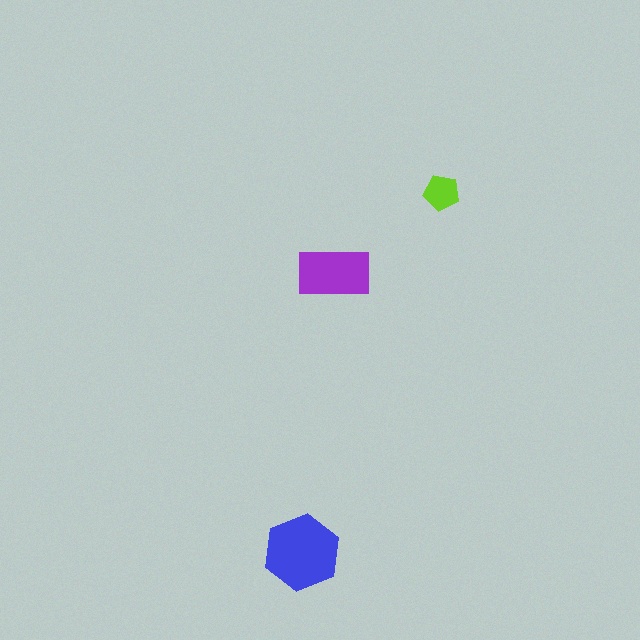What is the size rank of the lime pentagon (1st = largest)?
3rd.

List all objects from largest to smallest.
The blue hexagon, the purple rectangle, the lime pentagon.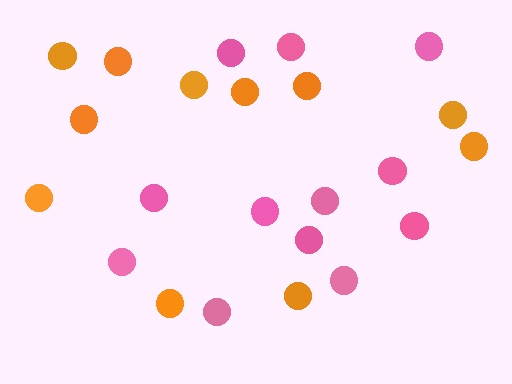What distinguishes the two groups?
There are 2 groups: one group of pink circles (12) and one group of orange circles (11).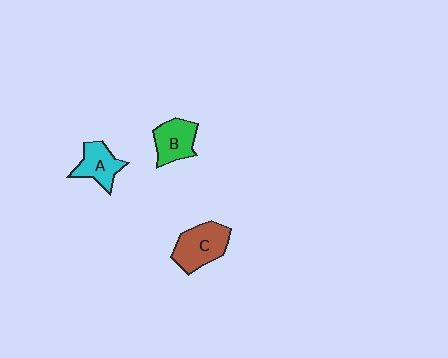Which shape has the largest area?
Shape C (brown).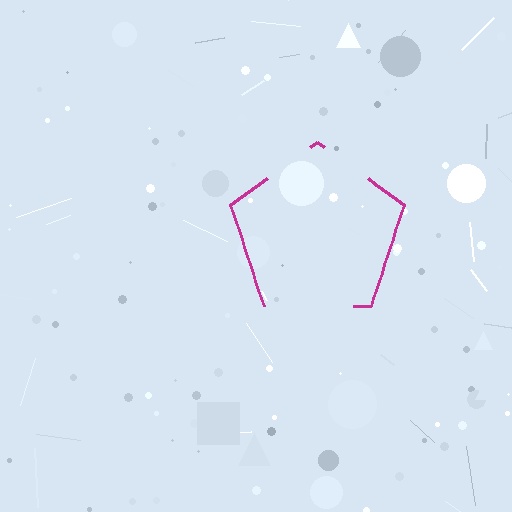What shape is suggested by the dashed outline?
The dashed outline suggests a pentagon.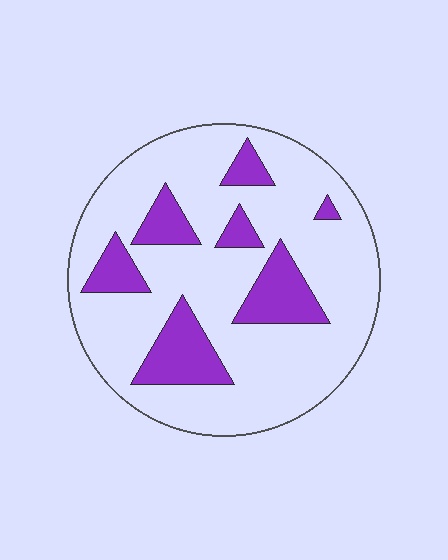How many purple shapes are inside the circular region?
7.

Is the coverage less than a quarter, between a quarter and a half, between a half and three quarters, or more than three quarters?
Less than a quarter.